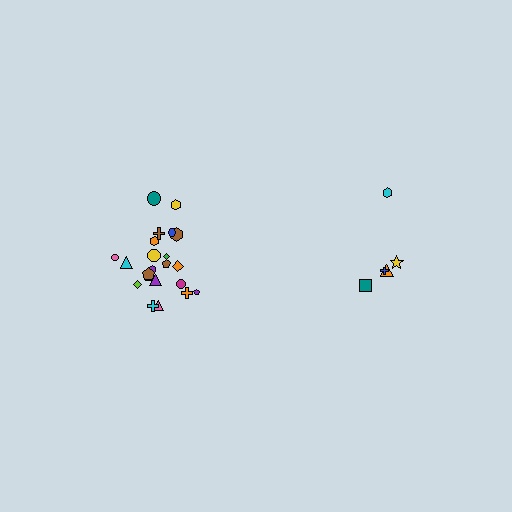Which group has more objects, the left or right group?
The left group.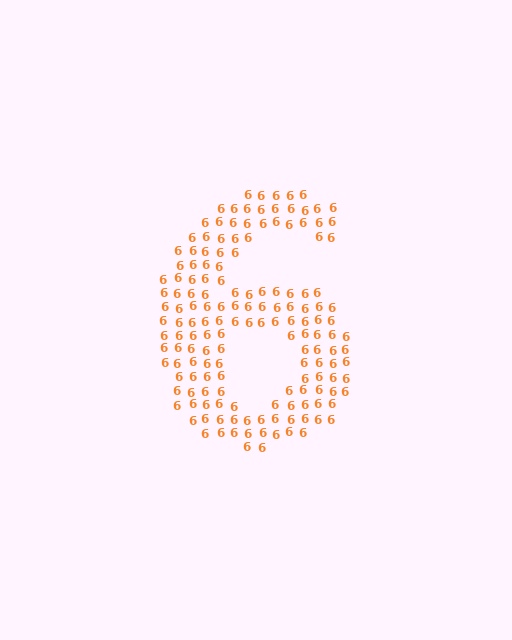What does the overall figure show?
The overall figure shows the digit 6.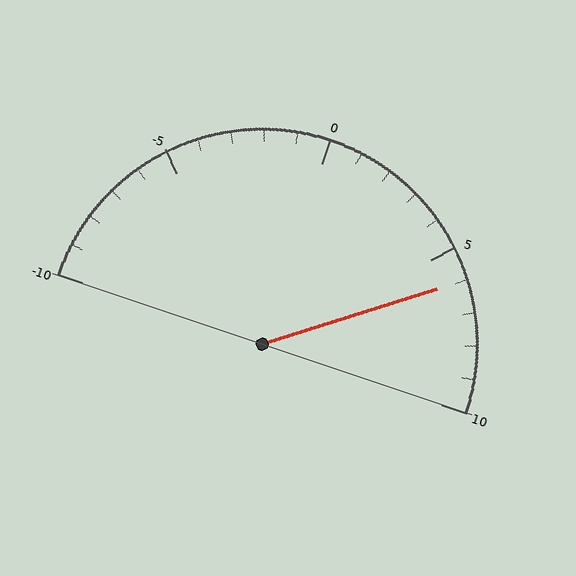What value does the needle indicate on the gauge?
The needle indicates approximately 6.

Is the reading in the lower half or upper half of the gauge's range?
The reading is in the upper half of the range (-10 to 10).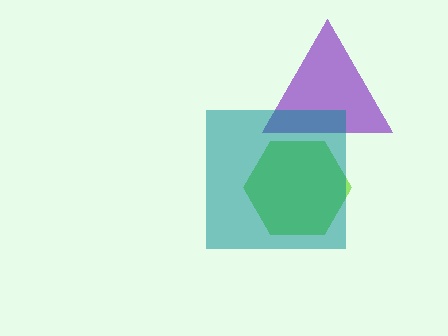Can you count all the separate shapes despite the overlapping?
Yes, there are 3 separate shapes.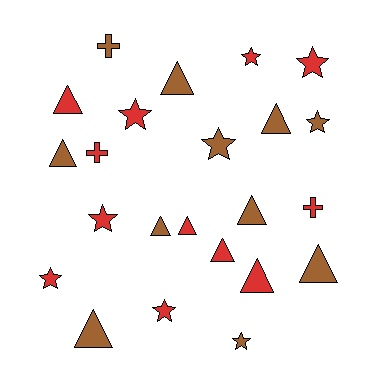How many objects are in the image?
There are 23 objects.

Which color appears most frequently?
Red, with 12 objects.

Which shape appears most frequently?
Triangle, with 11 objects.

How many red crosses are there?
There are 2 red crosses.